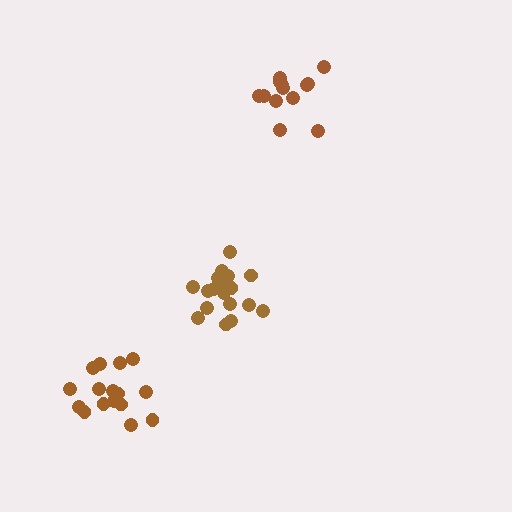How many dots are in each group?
Group 1: 18 dots, Group 2: 13 dots, Group 3: 16 dots (47 total).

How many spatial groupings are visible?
There are 3 spatial groupings.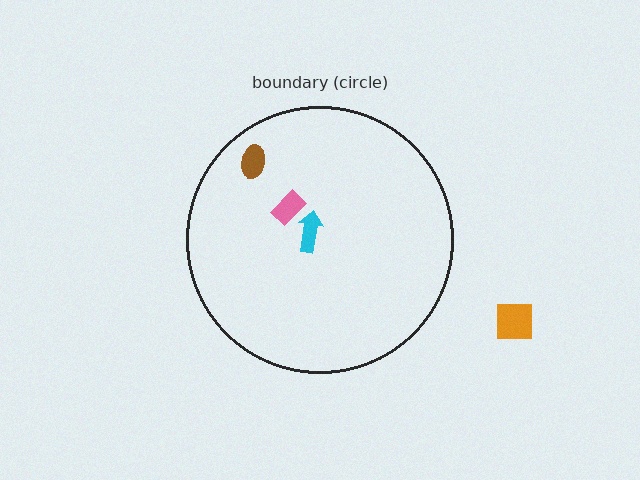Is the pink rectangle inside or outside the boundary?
Inside.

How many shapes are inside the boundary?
3 inside, 1 outside.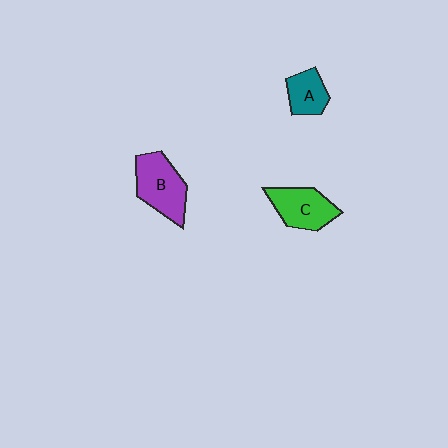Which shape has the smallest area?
Shape A (teal).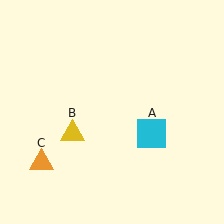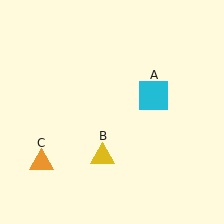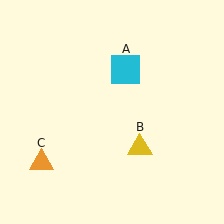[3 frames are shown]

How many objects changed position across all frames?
2 objects changed position: cyan square (object A), yellow triangle (object B).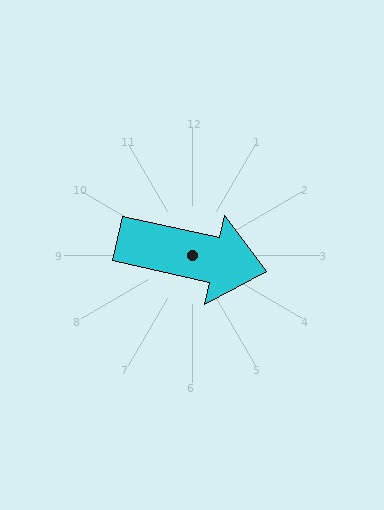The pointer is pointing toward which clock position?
Roughly 3 o'clock.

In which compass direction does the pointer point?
East.